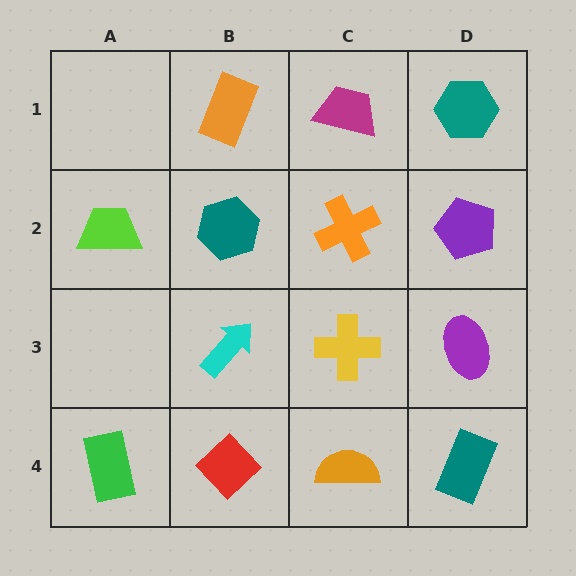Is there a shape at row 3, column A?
No, that cell is empty.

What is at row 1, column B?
An orange rectangle.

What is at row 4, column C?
An orange semicircle.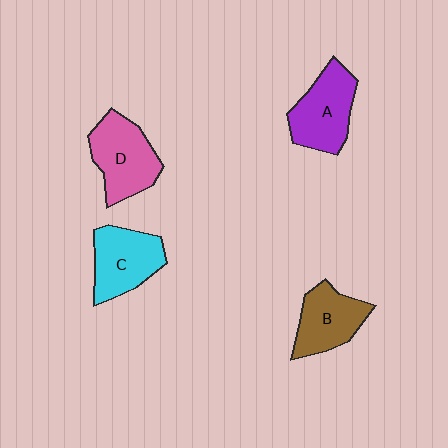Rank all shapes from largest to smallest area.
From largest to smallest: D (pink), A (purple), C (cyan), B (brown).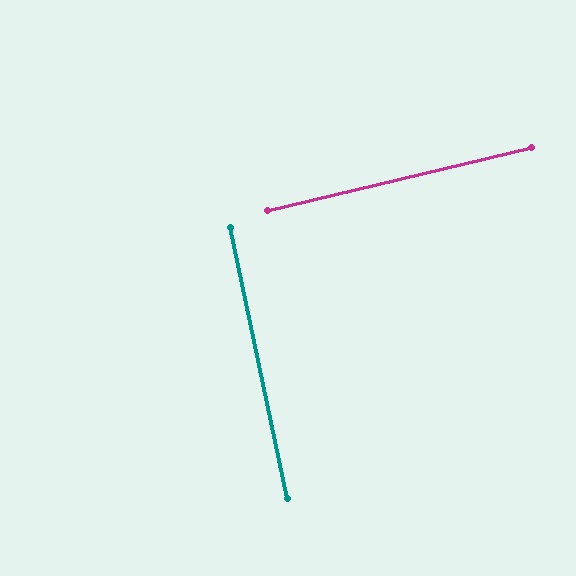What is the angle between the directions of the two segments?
Approximately 88 degrees.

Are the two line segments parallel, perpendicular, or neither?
Perpendicular — they meet at approximately 88°.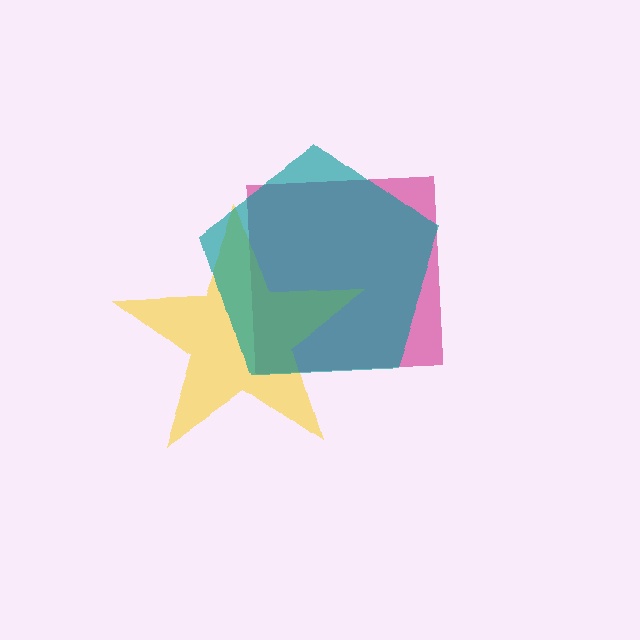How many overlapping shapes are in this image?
There are 3 overlapping shapes in the image.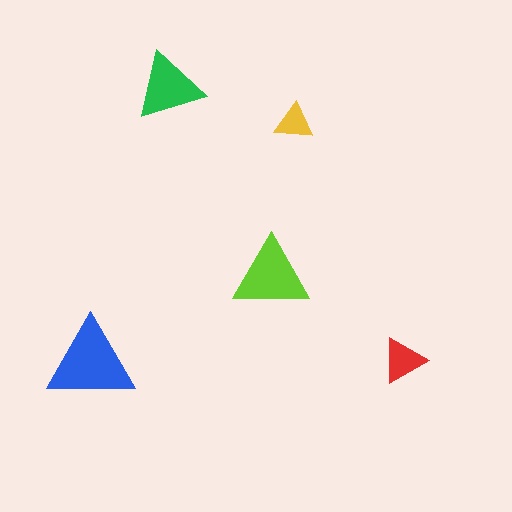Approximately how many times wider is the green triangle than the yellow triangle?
About 2 times wider.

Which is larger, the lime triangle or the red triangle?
The lime one.